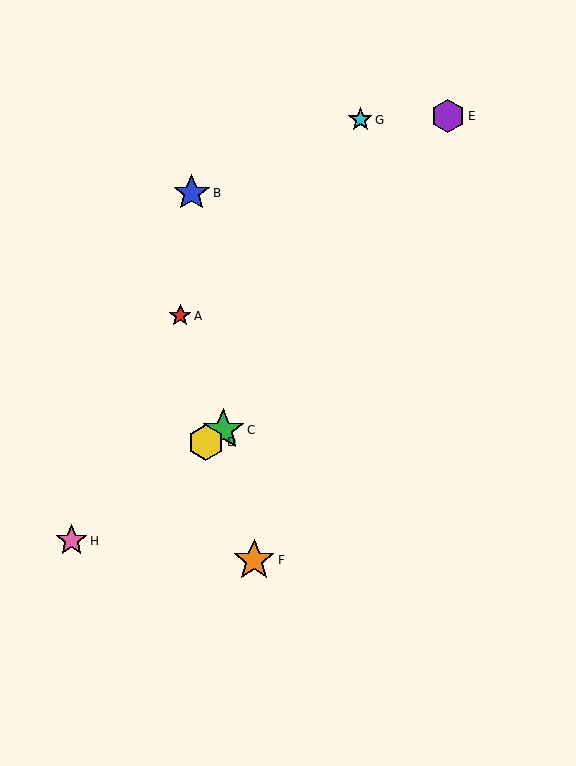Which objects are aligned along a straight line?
Objects C, D, H are aligned along a straight line.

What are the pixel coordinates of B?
Object B is at (192, 193).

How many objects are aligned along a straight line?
3 objects (C, D, H) are aligned along a straight line.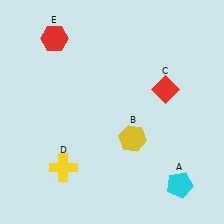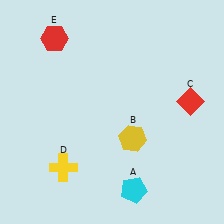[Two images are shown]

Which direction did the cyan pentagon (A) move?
The cyan pentagon (A) moved left.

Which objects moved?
The objects that moved are: the cyan pentagon (A), the red diamond (C).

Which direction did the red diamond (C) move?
The red diamond (C) moved right.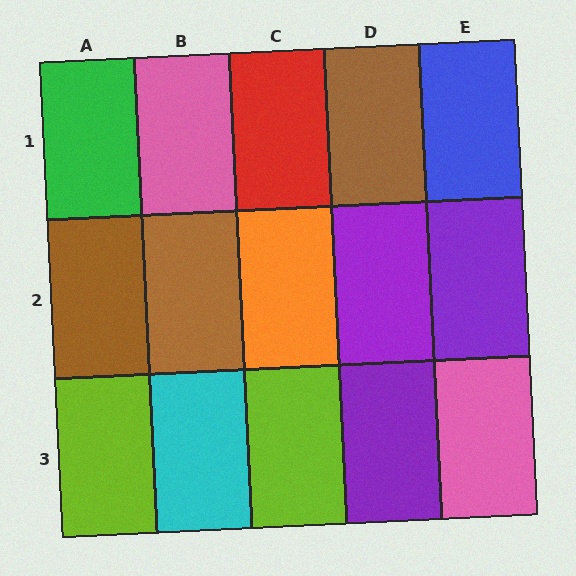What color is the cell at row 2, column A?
Brown.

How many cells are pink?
2 cells are pink.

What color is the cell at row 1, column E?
Blue.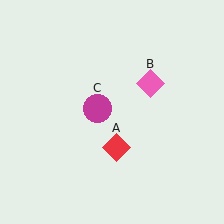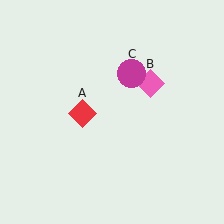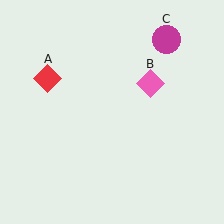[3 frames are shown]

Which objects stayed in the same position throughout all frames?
Pink diamond (object B) remained stationary.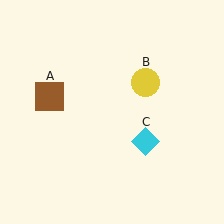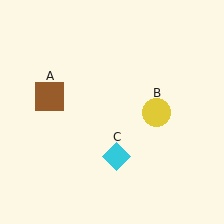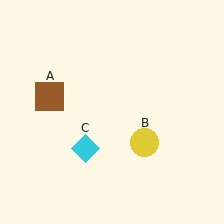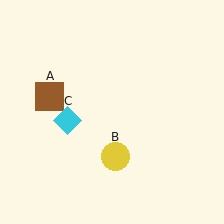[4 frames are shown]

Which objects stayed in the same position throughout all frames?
Brown square (object A) remained stationary.